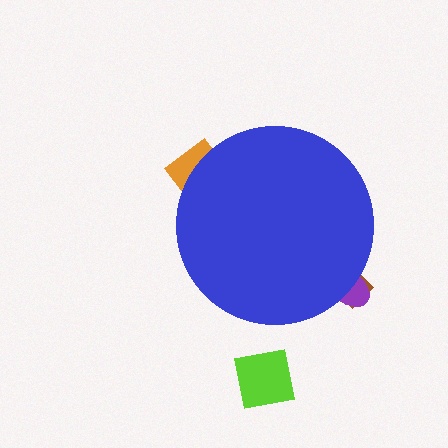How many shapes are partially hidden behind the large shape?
3 shapes are partially hidden.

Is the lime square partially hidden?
No, the lime square is fully visible.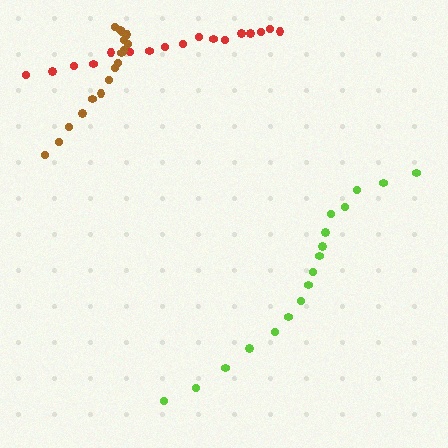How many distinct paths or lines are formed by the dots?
There are 3 distinct paths.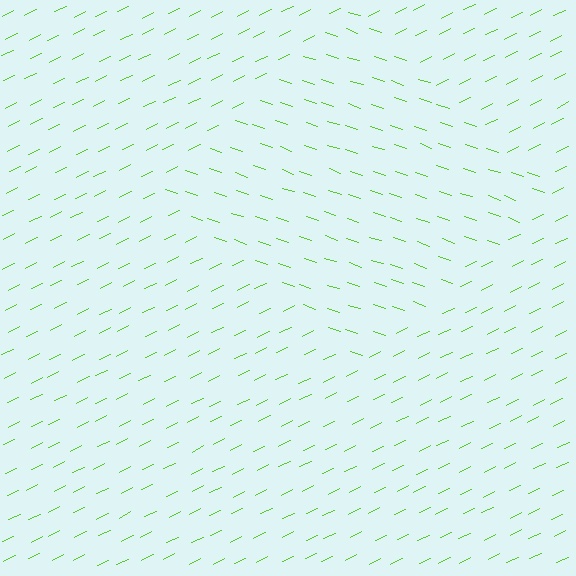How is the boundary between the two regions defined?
The boundary is defined purely by a change in line orientation (approximately 45 degrees difference). All lines are the same color and thickness.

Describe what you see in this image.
The image is filled with small lime line segments. A diamond region in the image has lines oriented differently from the surrounding lines, creating a visible texture boundary.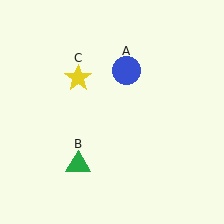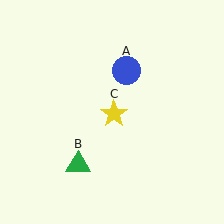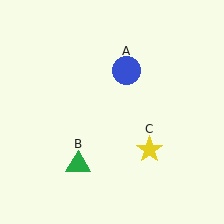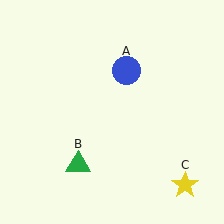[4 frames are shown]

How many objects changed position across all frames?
1 object changed position: yellow star (object C).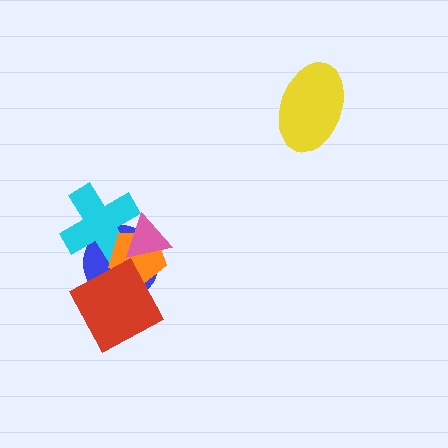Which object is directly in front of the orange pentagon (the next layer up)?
The pink triangle is directly in front of the orange pentagon.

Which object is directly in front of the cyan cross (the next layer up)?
The orange pentagon is directly in front of the cyan cross.